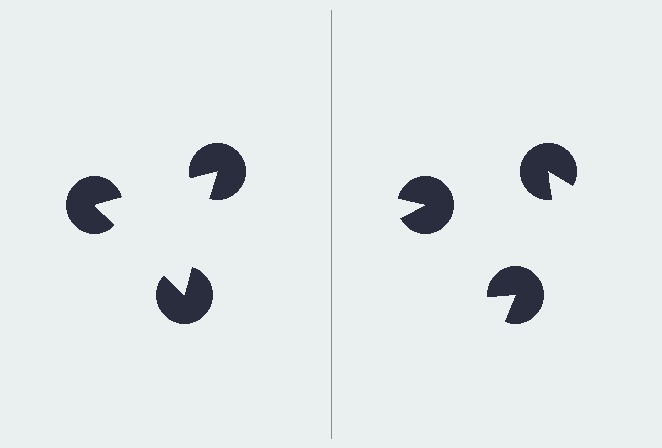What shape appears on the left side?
An illusory triangle.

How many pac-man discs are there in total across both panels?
6 — 3 on each side.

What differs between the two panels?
The pac-man discs are positioned identically on both sides; only the wedge orientations differ. On the left they align to a triangle; on the right they are misaligned.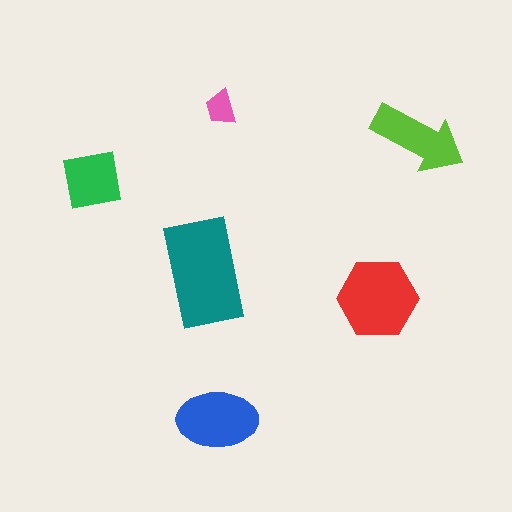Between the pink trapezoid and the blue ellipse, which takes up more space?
The blue ellipse.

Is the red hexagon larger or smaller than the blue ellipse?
Larger.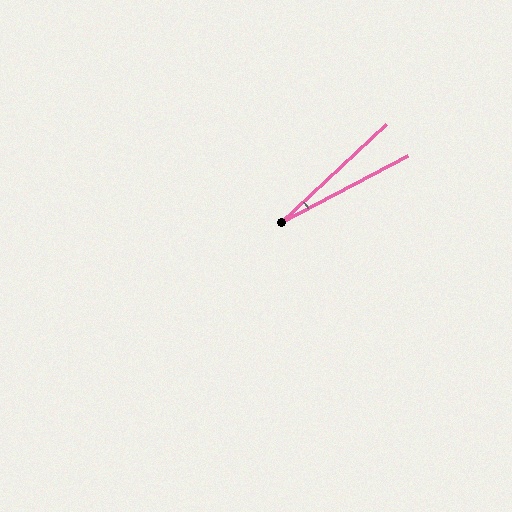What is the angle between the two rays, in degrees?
Approximately 16 degrees.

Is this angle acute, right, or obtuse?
It is acute.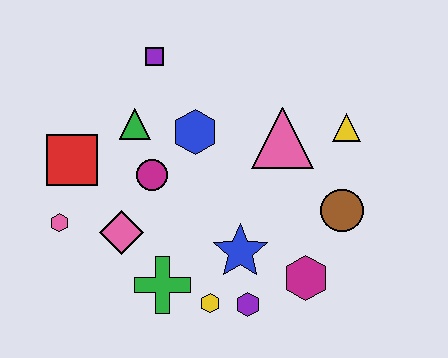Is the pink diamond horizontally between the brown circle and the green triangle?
No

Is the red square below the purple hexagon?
No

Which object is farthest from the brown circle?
The pink hexagon is farthest from the brown circle.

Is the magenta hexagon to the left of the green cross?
No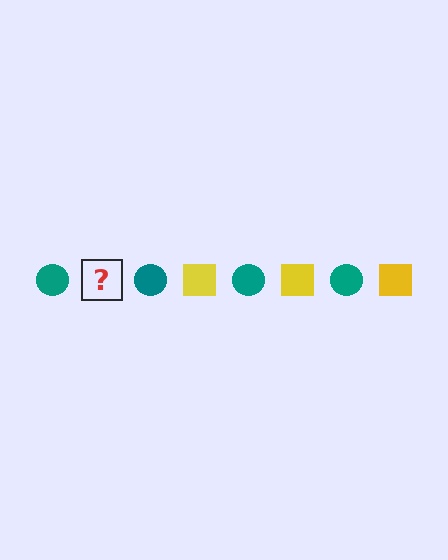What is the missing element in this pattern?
The missing element is a yellow square.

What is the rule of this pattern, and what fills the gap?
The rule is that the pattern alternates between teal circle and yellow square. The gap should be filled with a yellow square.